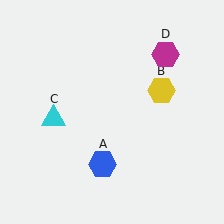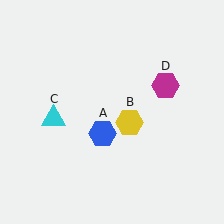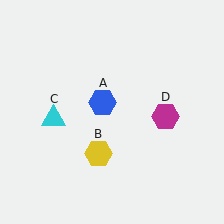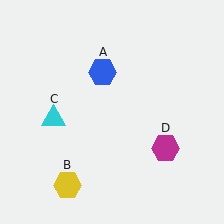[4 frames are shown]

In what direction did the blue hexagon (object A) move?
The blue hexagon (object A) moved up.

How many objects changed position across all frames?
3 objects changed position: blue hexagon (object A), yellow hexagon (object B), magenta hexagon (object D).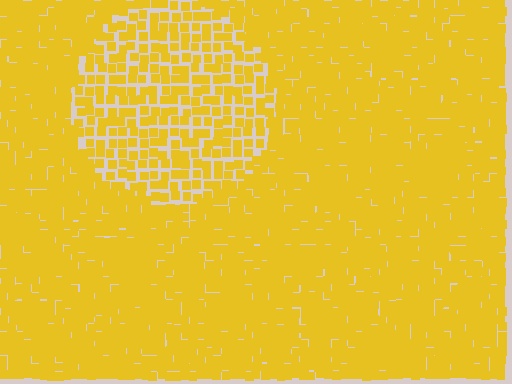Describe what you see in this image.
The image contains small yellow elements arranged at two different densities. A circle-shaped region is visible where the elements are less densely packed than the surrounding area.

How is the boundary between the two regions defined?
The boundary is defined by a change in element density (approximately 1.8x ratio). All elements are the same color, size, and shape.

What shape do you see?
I see a circle.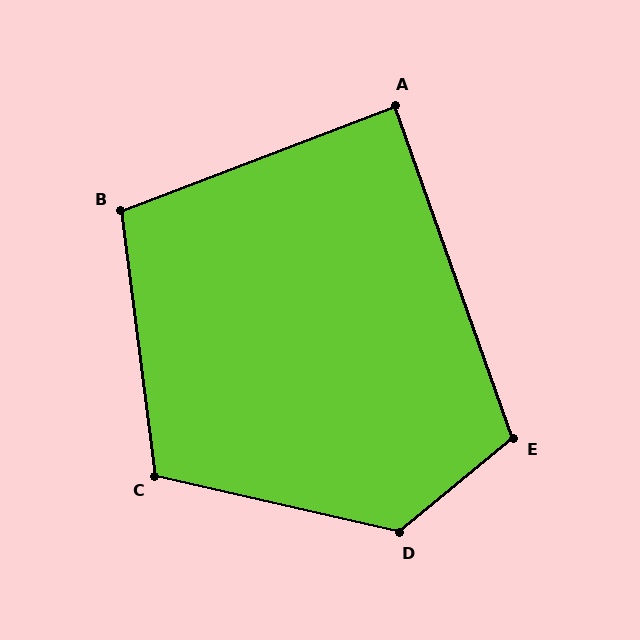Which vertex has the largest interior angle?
D, at approximately 127 degrees.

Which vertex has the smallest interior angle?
A, at approximately 89 degrees.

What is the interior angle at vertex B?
Approximately 104 degrees (obtuse).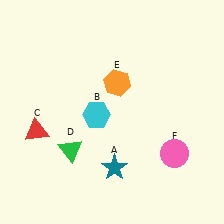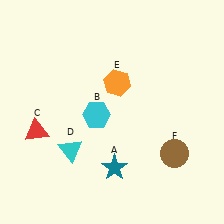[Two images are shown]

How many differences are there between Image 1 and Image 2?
There are 2 differences between the two images.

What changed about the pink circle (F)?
In Image 1, F is pink. In Image 2, it changed to brown.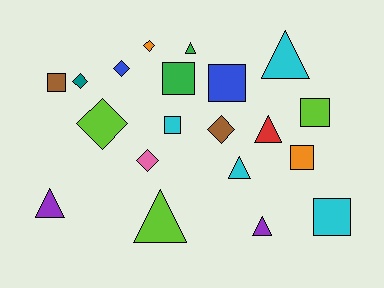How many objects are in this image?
There are 20 objects.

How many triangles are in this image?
There are 7 triangles.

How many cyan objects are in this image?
There are 4 cyan objects.